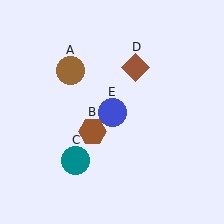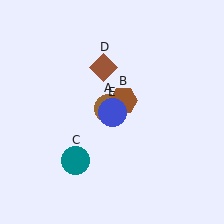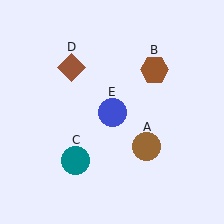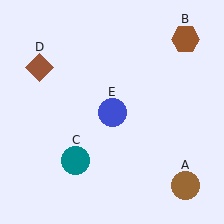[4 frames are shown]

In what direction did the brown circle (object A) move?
The brown circle (object A) moved down and to the right.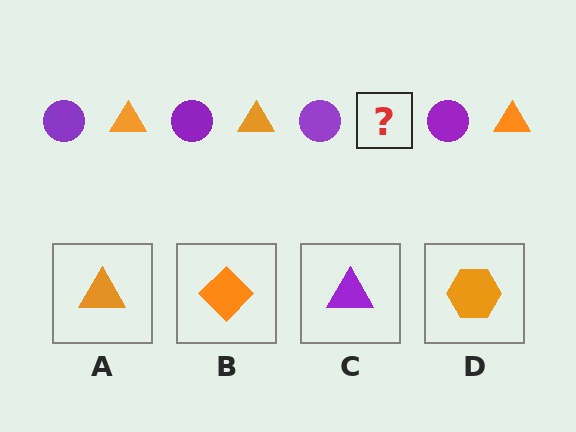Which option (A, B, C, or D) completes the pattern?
A.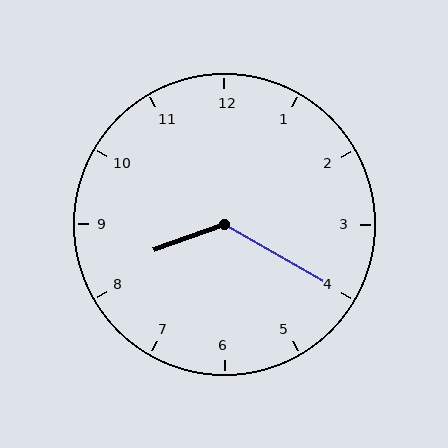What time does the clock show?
8:20.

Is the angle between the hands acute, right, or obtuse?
It is obtuse.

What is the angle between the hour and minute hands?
Approximately 130 degrees.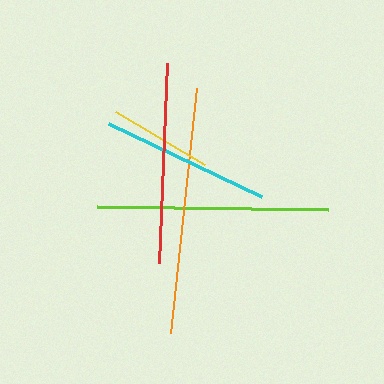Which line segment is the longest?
The orange line is the longest at approximately 246 pixels.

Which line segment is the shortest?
The yellow line is the shortest at approximately 104 pixels.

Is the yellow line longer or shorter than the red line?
The red line is longer than the yellow line.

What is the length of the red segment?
The red segment is approximately 200 pixels long.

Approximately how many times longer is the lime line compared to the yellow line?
The lime line is approximately 2.2 times the length of the yellow line.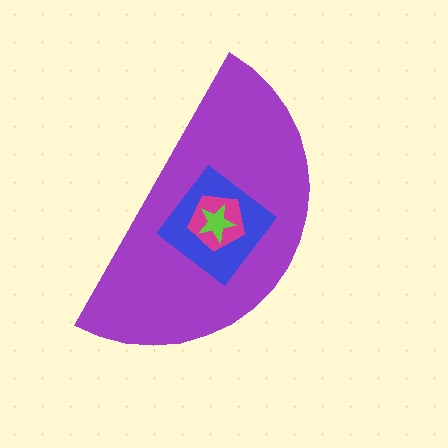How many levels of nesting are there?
4.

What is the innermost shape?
The lime star.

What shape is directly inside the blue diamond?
The magenta pentagon.